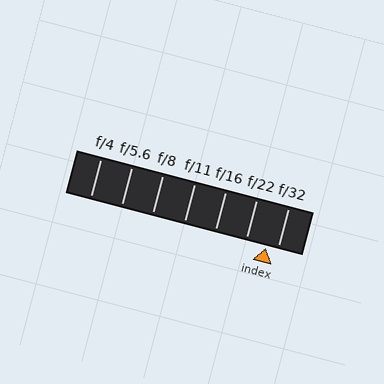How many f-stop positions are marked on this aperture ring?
There are 7 f-stop positions marked.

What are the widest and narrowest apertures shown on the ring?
The widest aperture shown is f/4 and the narrowest is f/32.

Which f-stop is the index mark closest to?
The index mark is closest to f/32.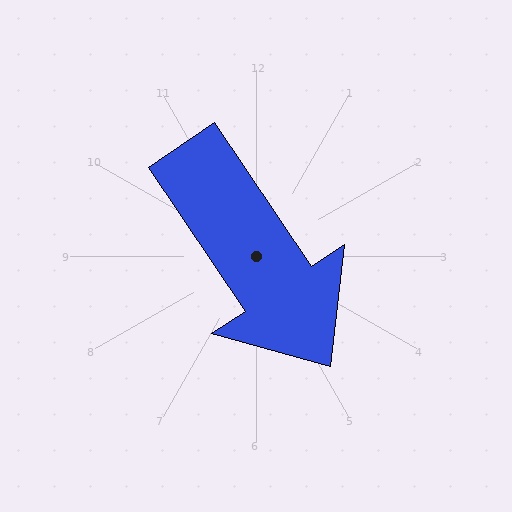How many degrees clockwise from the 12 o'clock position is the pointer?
Approximately 146 degrees.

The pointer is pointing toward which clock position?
Roughly 5 o'clock.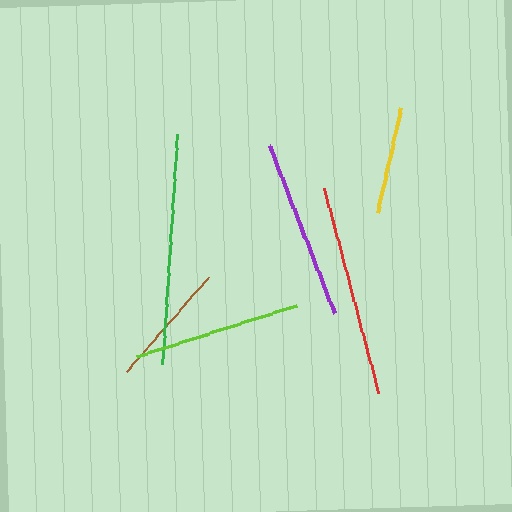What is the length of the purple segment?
The purple segment is approximately 180 pixels long.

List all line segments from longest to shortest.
From longest to shortest: green, red, purple, lime, brown, yellow.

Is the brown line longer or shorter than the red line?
The red line is longer than the brown line.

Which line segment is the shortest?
The yellow line is the shortest at approximately 108 pixels.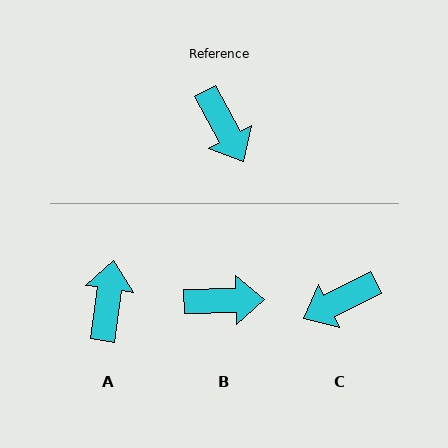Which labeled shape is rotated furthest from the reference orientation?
A, about 143 degrees away.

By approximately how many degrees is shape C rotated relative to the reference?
Approximately 93 degrees clockwise.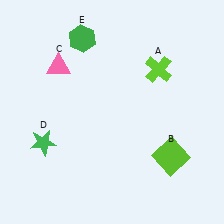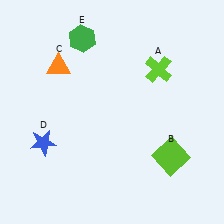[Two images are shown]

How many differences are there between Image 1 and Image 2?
There are 2 differences between the two images.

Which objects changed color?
C changed from pink to orange. D changed from green to blue.